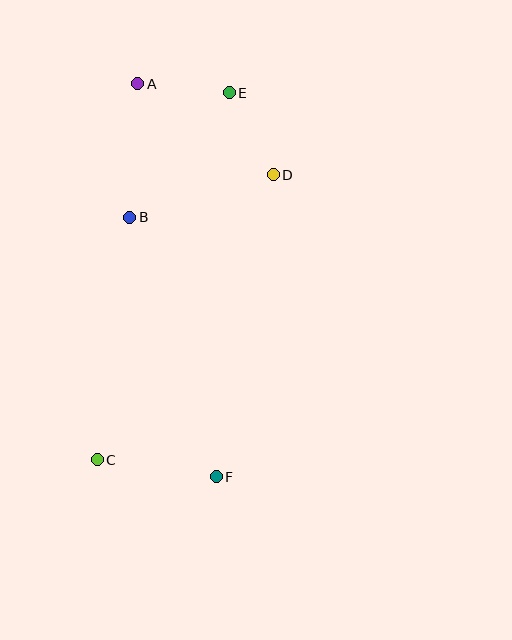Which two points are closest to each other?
Points A and E are closest to each other.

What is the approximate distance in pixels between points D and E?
The distance between D and E is approximately 94 pixels.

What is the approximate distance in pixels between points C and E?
The distance between C and E is approximately 390 pixels.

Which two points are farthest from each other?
Points A and F are farthest from each other.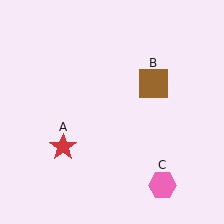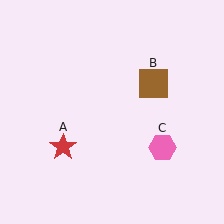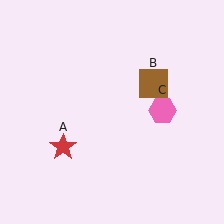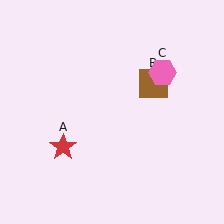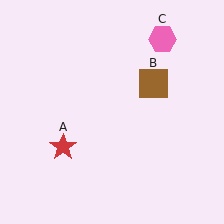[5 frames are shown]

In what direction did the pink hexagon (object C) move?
The pink hexagon (object C) moved up.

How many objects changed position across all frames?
1 object changed position: pink hexagon (object C).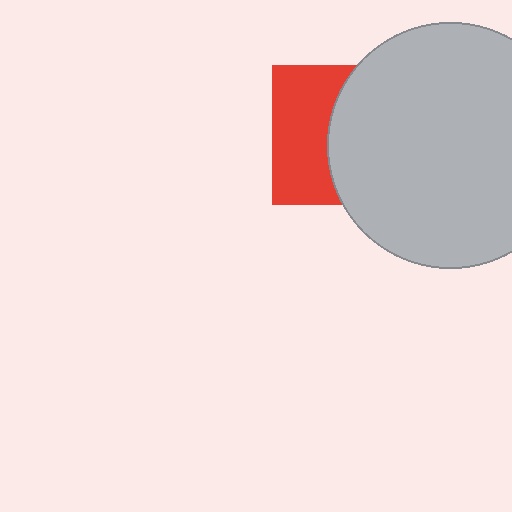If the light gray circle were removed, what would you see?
You would see the complete red square.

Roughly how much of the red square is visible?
A small part of it is visible (roughly 45%).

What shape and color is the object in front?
The object in front is a light gray circle.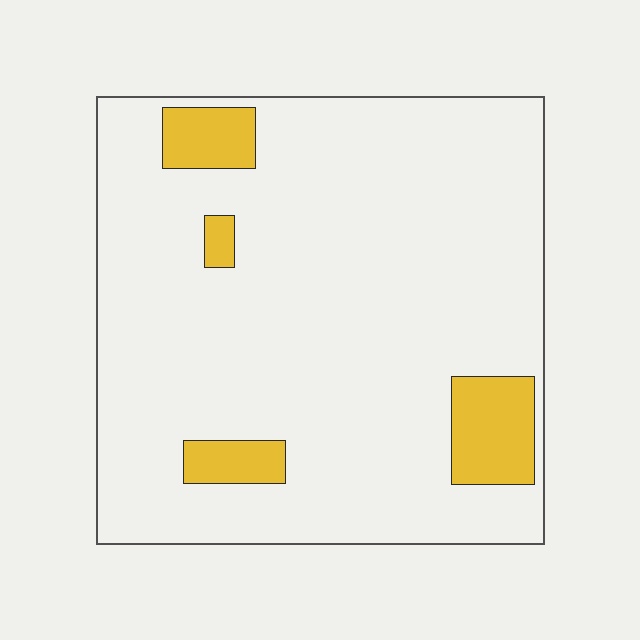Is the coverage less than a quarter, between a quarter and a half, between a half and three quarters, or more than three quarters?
Less than a quarter.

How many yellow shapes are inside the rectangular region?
4.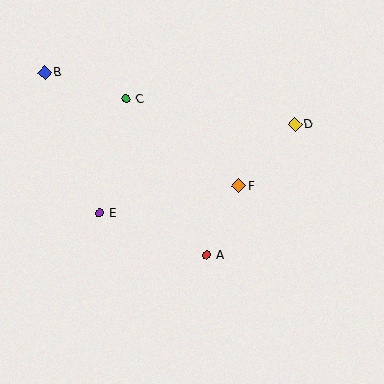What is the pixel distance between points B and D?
The distance between B and D is 255 pixels.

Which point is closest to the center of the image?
Point F at (238, 186) is closest to the center.